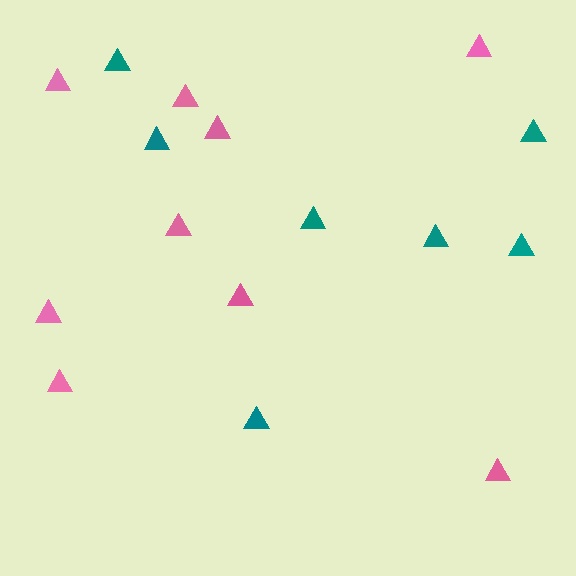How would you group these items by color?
There are 2 groups: one group of pink triangles (9) and one group of teal triangles (7).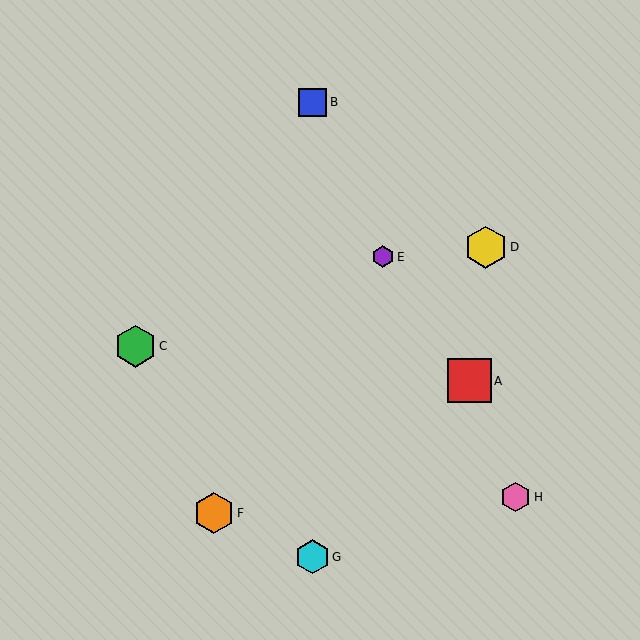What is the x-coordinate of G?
Object G is at x≈312.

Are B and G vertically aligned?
Yes, both are at x≈312.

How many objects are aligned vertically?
2 objects (B, G) are aligned vertically.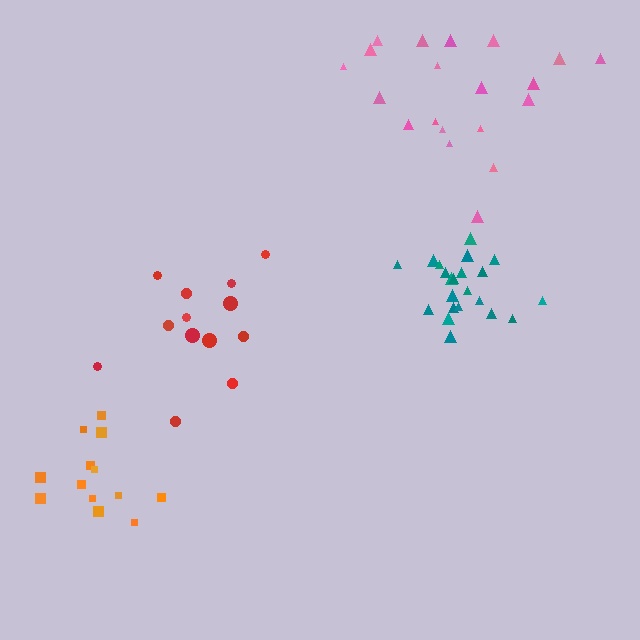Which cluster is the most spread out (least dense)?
Pink.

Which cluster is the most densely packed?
Teal.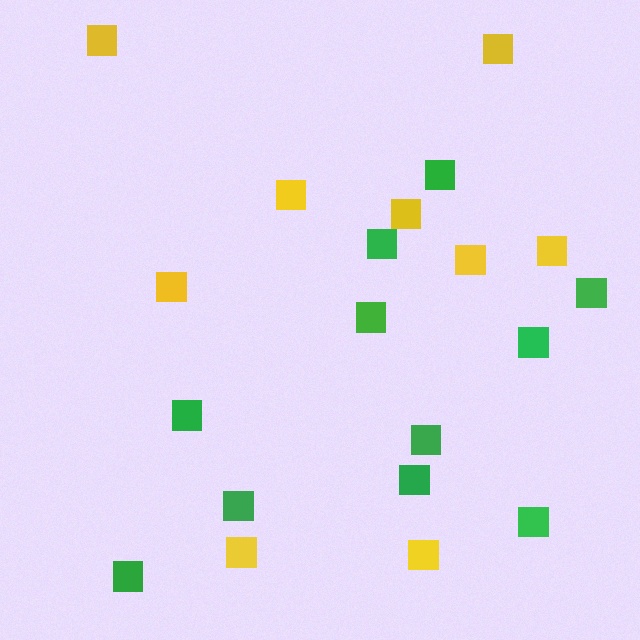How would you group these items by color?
There are 2 groups: one group of green squares (11) and one group of yellow squares (9).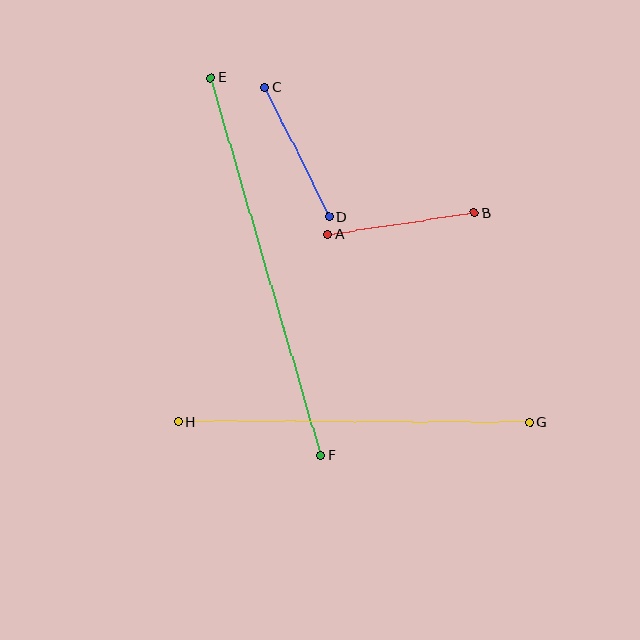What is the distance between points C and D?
The distance is approximately 145 pixels.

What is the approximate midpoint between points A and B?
The midpoint is at approximately (401, 223) pixels.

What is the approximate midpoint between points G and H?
The midpoint is at approximately (354, 422) pixels.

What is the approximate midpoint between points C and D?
The midpoint is at approximately (296, 152) pixels.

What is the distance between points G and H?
The distance is approximately 351 pixels.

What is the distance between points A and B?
The distance is approximately 148 pixels.